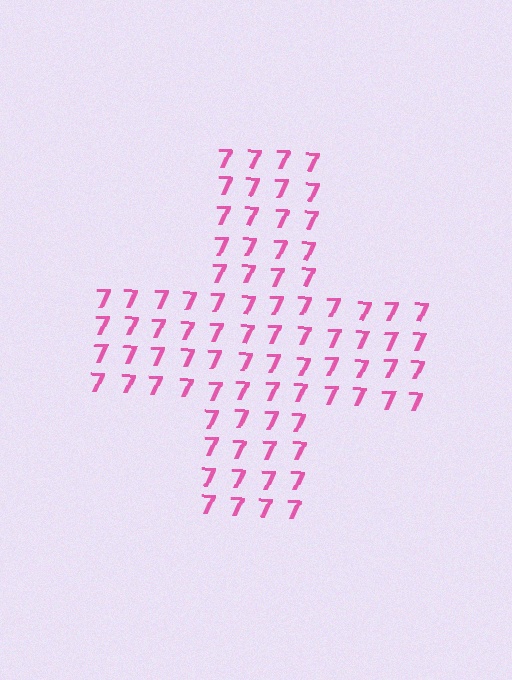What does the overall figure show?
The overall figure shows a cross.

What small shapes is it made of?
It is made of small digit 7's.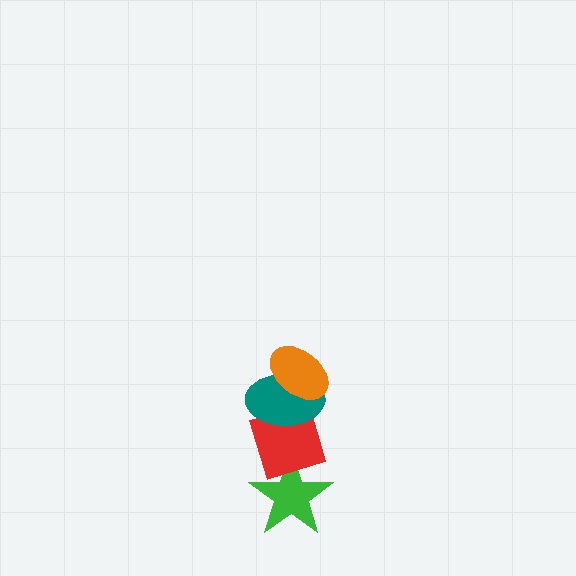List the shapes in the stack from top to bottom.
From top to bottom: the orange ellipse, the teal ellipse, the red diamond, the green star.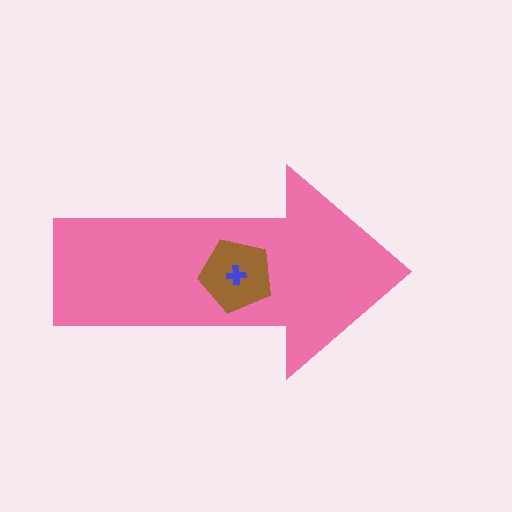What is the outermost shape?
The pink arrow.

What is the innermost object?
The blue cross.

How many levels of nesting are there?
3.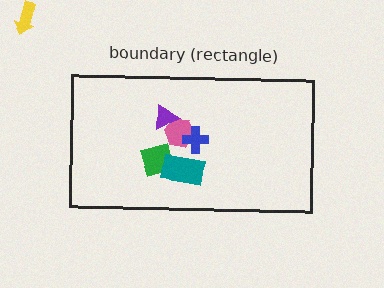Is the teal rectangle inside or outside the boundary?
Inside.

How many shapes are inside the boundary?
5 inside, 1 outside.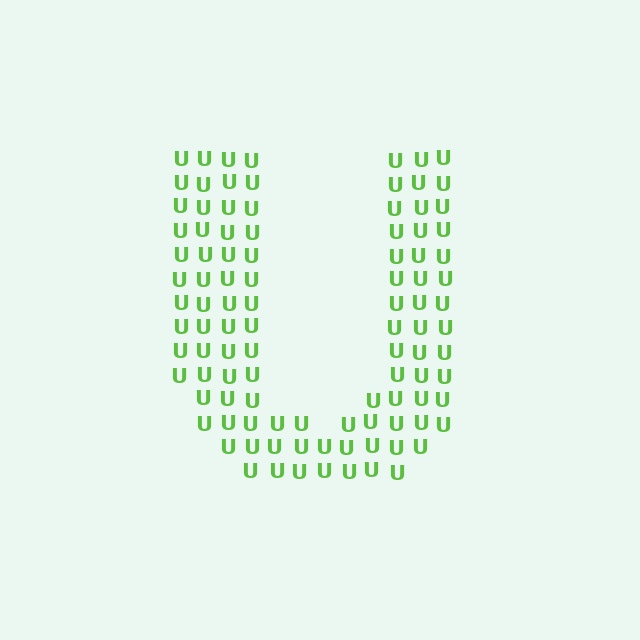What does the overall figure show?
The overall figure shows the letter U.